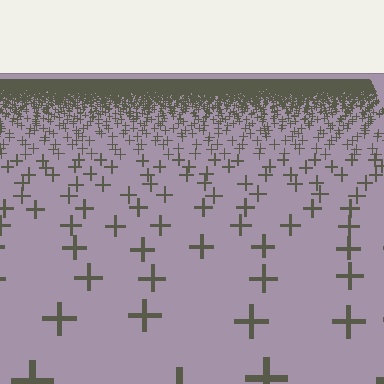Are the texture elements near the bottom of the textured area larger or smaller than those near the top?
Larger. Near the bottom, elements are closer to the viewer and appear at a bigger on-screen size.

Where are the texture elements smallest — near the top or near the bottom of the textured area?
Near the top.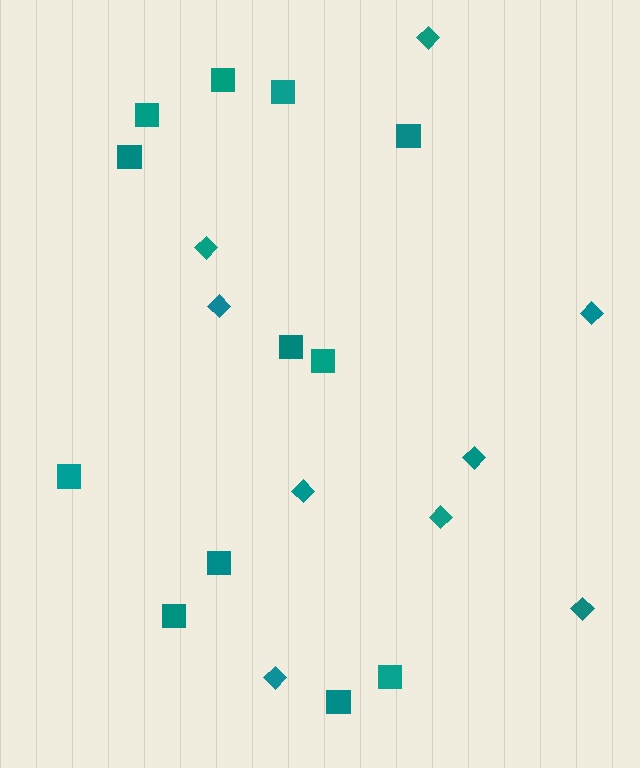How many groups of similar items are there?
There are 2 groups: one group of squares (12) and one group of diamonds (9).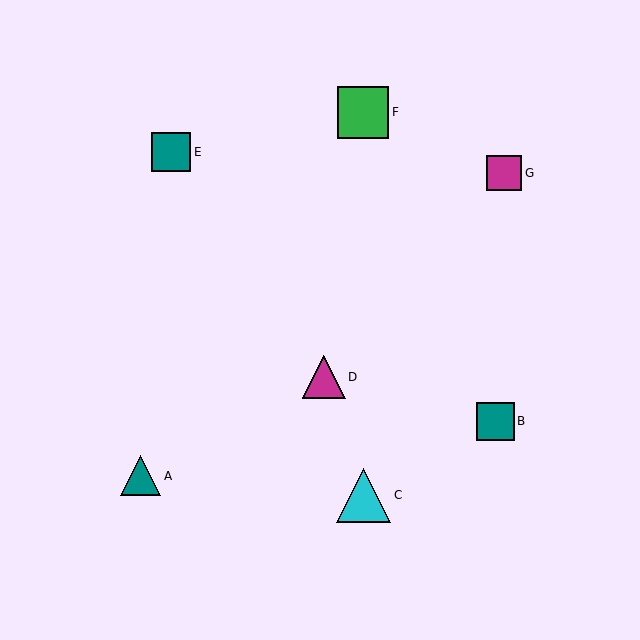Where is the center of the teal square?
The center of the teal square is at (171, 152).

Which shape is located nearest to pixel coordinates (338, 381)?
The magenta triangle (labeled D) at (324, 377) is nearest to that location.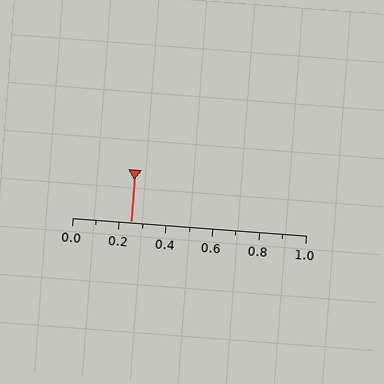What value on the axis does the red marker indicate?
The marker indicates approximately 0.25.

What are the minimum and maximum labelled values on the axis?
The axis runs from 0.0 to 1.0.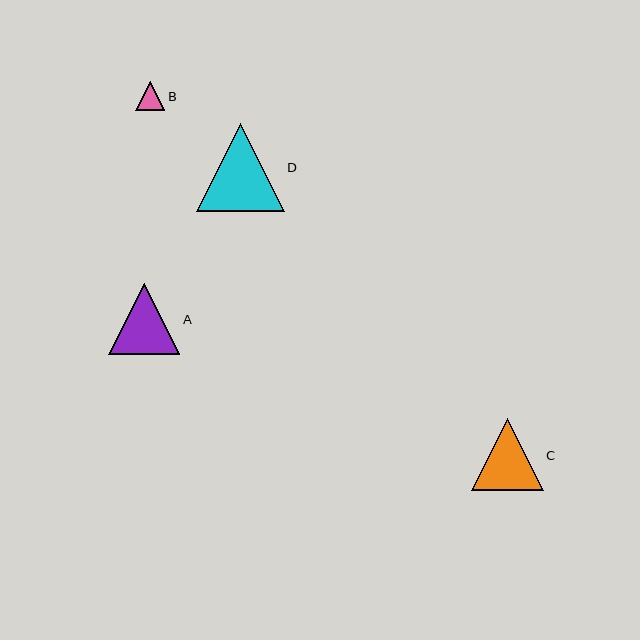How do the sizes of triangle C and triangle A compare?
Triangle C and triangle A are approximately the same size.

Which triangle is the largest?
Triangle D is the largest with a size of approximately 88 pixels.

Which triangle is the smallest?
Triangle B is the smallest with a size of approximately 29 pixels.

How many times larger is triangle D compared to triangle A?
Triangle D is approximately 1.2 times the size of triangle A.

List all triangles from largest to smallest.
From largest to smallest: D, C, A, B.